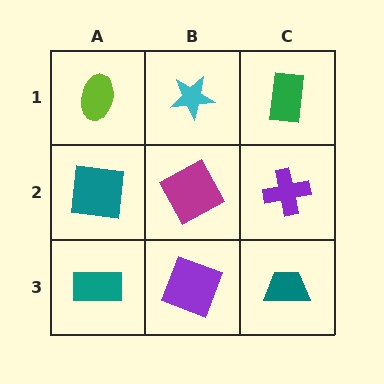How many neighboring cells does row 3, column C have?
2.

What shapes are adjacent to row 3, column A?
A teal square (row 2, column A), a purple square (row 3, column B).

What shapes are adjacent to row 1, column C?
A purple cross (row 2, column C), a cyan star (row 1, column B).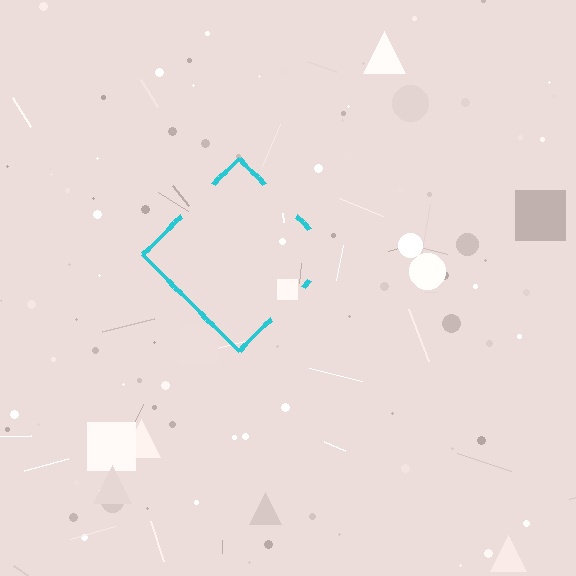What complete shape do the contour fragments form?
The contour fragments form a diamond.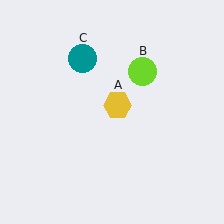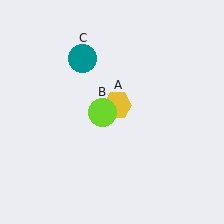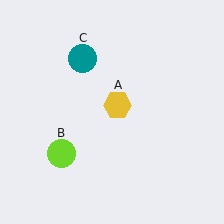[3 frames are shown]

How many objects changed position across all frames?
1 object changed position: lime circle (object B).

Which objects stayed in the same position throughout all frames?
Yellow hexagon (object A) and teal circle (object C) remained stationary.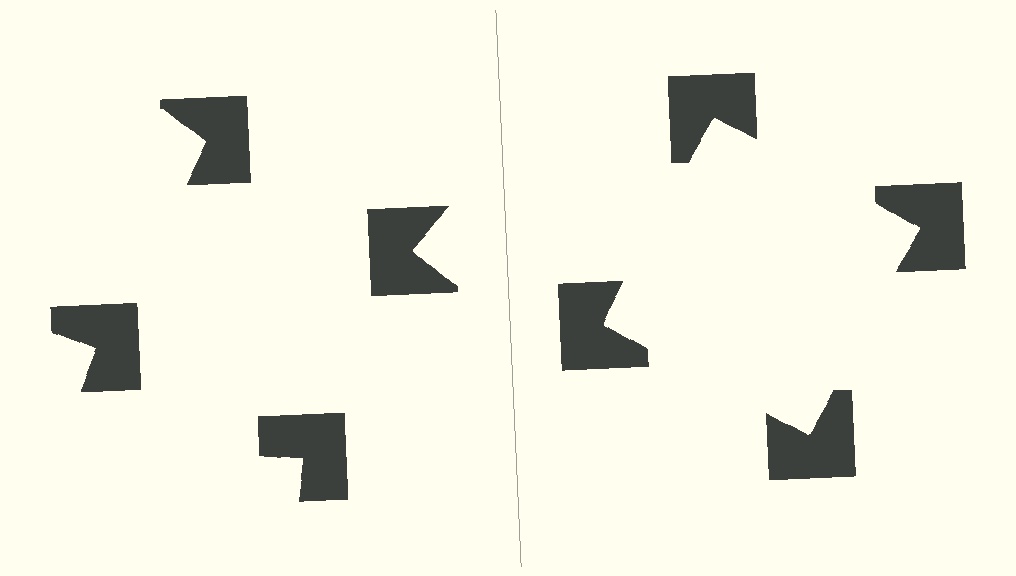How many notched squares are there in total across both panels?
8 — 4 on each side.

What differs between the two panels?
The notched squares are positioned identically on both sides; only the wedge orientations differ. On the right they align to a square; on the left they are misaligned.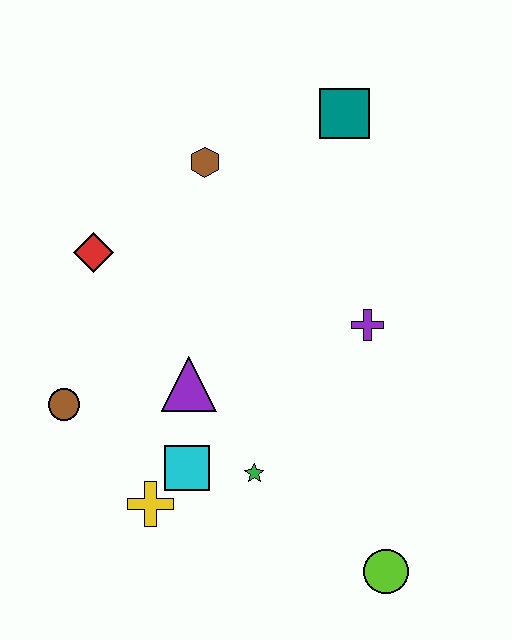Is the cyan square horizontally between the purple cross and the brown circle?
Yes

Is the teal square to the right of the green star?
Yes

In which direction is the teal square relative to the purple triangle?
The teal square is above the purple triangle.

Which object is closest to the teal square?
The brown hexagon is closest to the teal square.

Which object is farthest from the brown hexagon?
The lime circle is farthest from the brown hexagon.